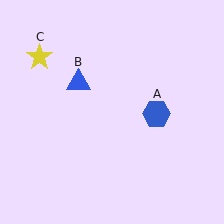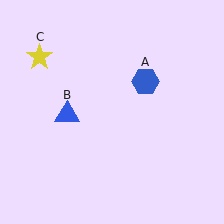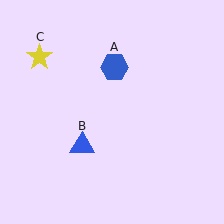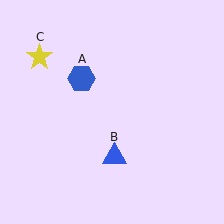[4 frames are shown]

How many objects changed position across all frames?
2 objects changed position: blue hexagon (object A), blue triangle (object B).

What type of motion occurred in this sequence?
The blue hexagon (object A), blue triangle (object B) rotated counterclockwise around the center of the scene.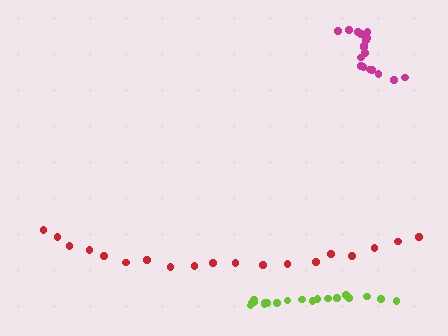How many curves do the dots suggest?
There are 3 distinct paths.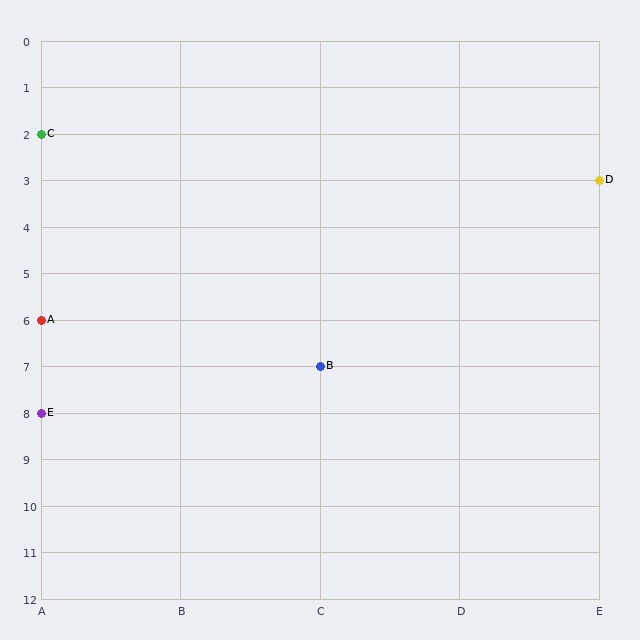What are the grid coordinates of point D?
Point D is at grid coordinates (E, 3).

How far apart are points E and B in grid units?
Points E and B are 2 columns and 1 row apart (about 2.2 grid units diagonally).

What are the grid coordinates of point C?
Point C is at grid coordinates (A, 2).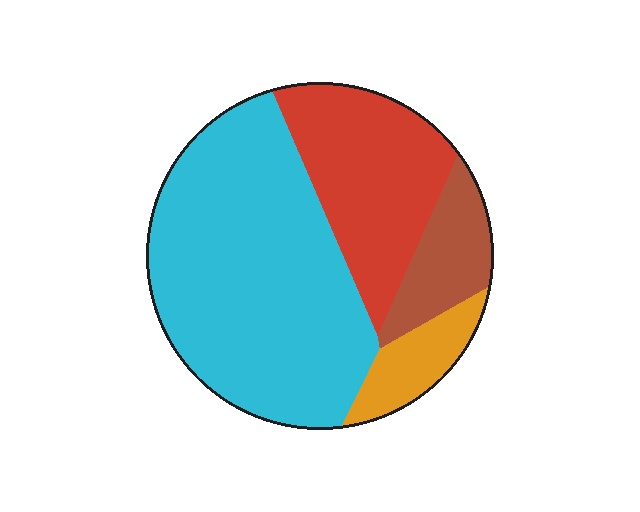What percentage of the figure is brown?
Brown covers 11% of the figure.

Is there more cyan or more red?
Cyan.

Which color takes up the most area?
Cyan, at roughly 55%.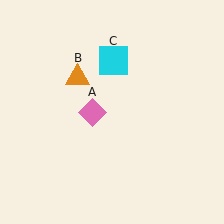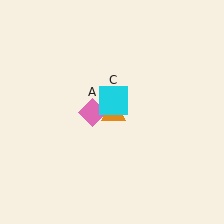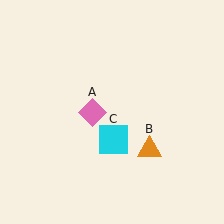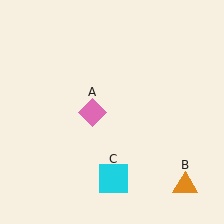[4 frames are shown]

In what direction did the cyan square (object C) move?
The cyan square (object C) moved down.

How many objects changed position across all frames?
2 objects changed position: orange triangle (object B), cyan square (object C).